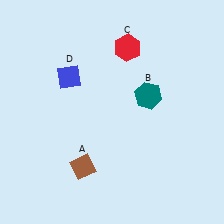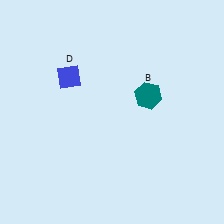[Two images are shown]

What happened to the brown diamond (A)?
The brown diamond (A) was removed in Image 2. It was in the bottom-left area of Image 1.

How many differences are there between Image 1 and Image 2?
There are 2 differences between the two images.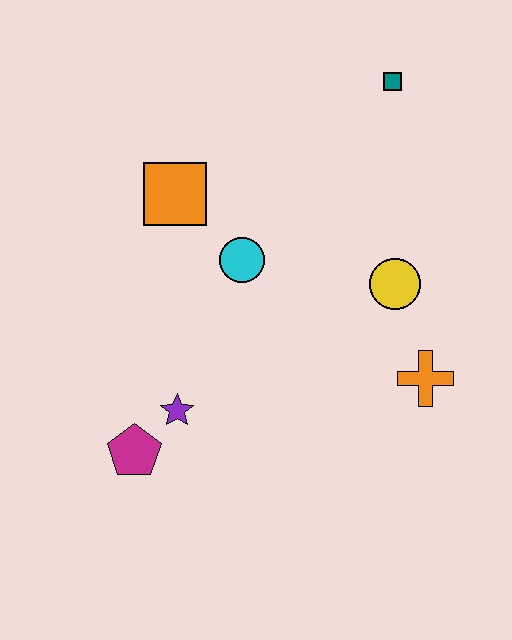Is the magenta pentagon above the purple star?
No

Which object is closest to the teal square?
The yellow circle is closest to the teal square.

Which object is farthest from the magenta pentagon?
The teal square is farthest from the magenta pentagon.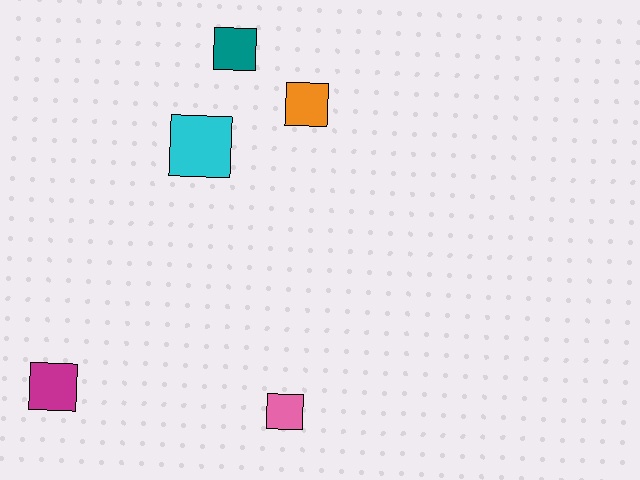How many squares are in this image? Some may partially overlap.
There are 5 squares.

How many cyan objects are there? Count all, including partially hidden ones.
There is 1 cyan object.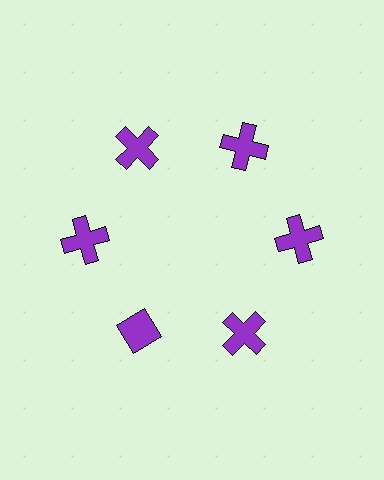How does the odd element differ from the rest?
It has a different shape: diamond instead of cross.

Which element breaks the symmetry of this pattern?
The purple diamond at roughly the 7 o'clock position breaks the symmetry. All other shapes are purple crosses.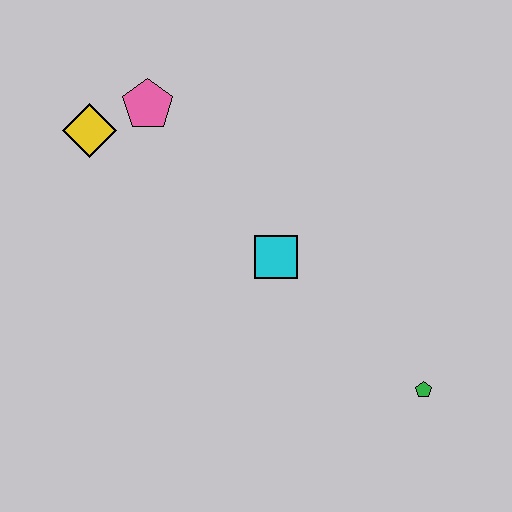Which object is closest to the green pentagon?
The cyan square is closest to the green pentagon.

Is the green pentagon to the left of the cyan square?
No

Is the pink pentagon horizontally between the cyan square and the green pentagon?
No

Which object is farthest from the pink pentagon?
The green pentagon is farthest from the pink pentagon.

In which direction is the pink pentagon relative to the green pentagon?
The pink pentagon is above the green pentagon.